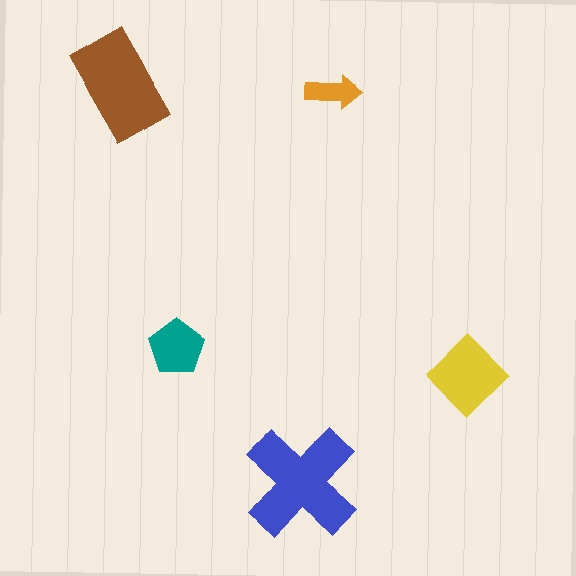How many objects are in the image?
There are 5 objects in the image.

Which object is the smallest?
The orange arrow.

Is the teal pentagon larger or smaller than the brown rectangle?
Smaller.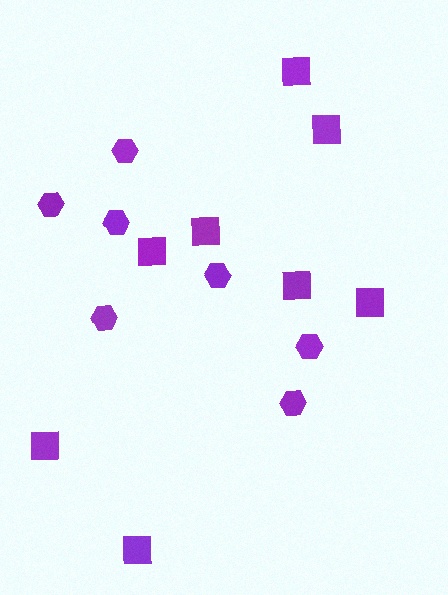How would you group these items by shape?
There are 2 groups: one group of squares (8) and one group of hexagons (7).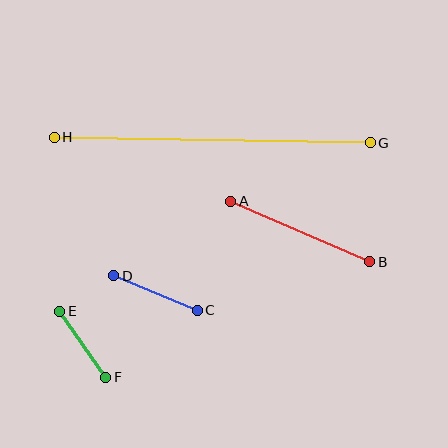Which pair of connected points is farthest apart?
Points G and H are farthest apart.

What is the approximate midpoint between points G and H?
The midpoint is at approximately (212, 140) pixels.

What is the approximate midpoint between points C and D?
The midpoint is at approximately (156, 293) pixels.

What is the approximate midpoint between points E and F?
The midpoint is at approximately (83, 344) pixels.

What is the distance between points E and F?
The distance is approximately 80 pixels.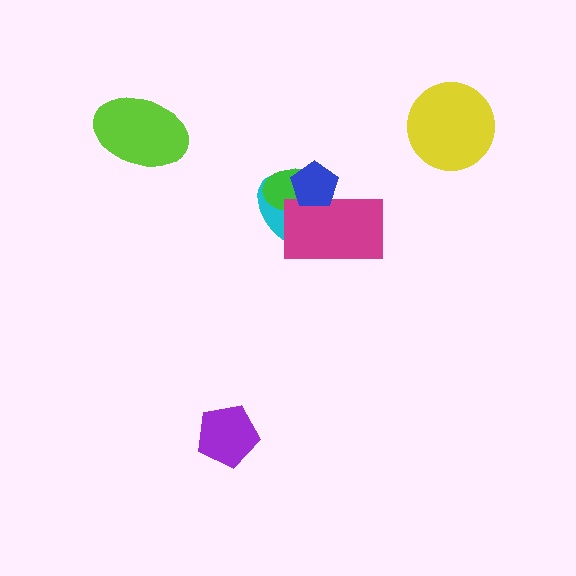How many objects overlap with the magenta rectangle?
3 objects overlap with the magenta rectangle.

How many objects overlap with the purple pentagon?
0 objects overlap with the purple pentagon.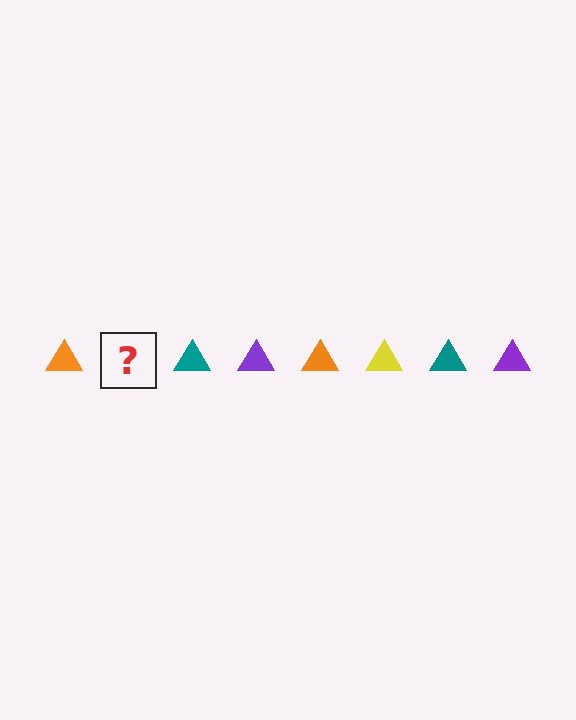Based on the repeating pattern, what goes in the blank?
The blank should be a yellow triangle.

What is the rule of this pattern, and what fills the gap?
The rule is that the pattern cycles through orange, yellow, teal, purple triangles. The gap should be filled with a yellow triangle.